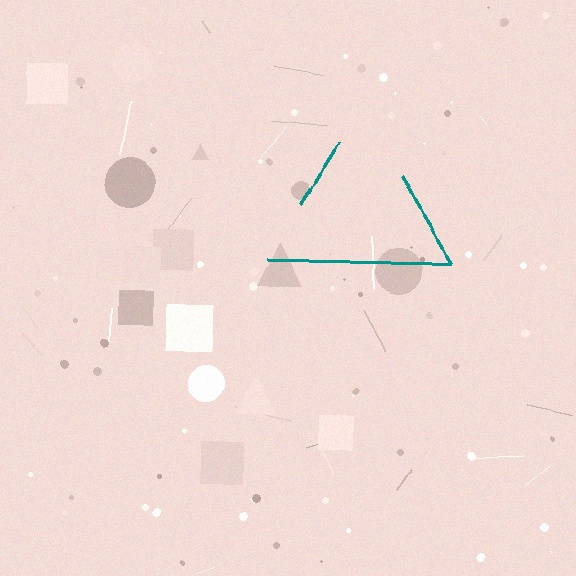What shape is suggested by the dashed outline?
The dashed outline suggests a triangle.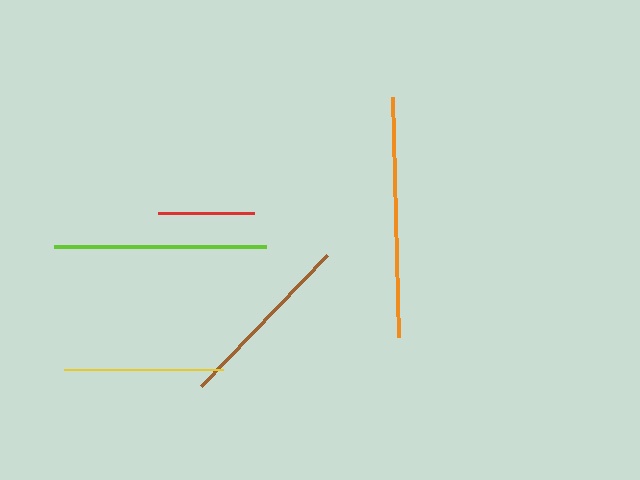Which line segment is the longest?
The orange line is the longest at approximately 240 pixels.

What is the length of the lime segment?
The lime segment is approximately 212 pixels long.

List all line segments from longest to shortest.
From longest to shortest: orange, lime, brown, yellow, red.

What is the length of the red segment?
The red segment is approximately 95 pixels long.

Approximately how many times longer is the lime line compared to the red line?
The lime line is approximately 2.2 times the length of the red line.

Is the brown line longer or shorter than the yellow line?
The brown line is longer than the yellow line.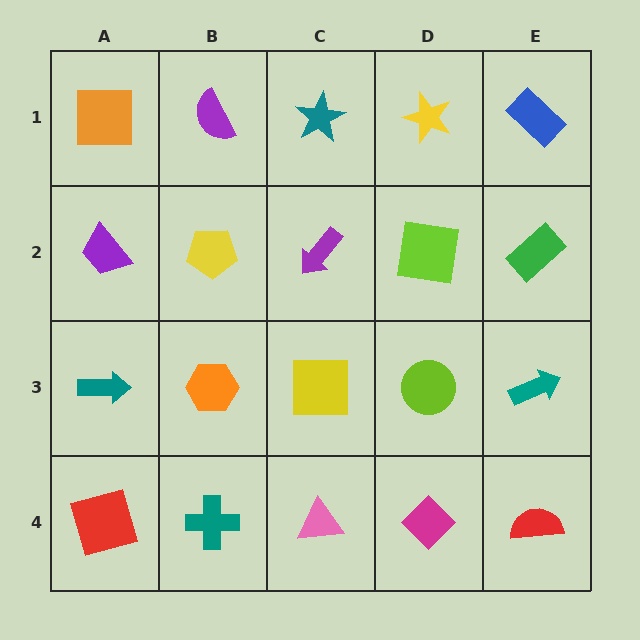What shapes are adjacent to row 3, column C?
A purple arrow (row 2, column C), a pink triangle (row 4, column C), an orange hexagon (row 3, column B), a lime circle (row 3, column D).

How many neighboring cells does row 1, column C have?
3.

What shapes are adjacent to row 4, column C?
A yellow square (row 3, column C), a teal cross (row 4, column B), a magenta diamond (row 4, column D).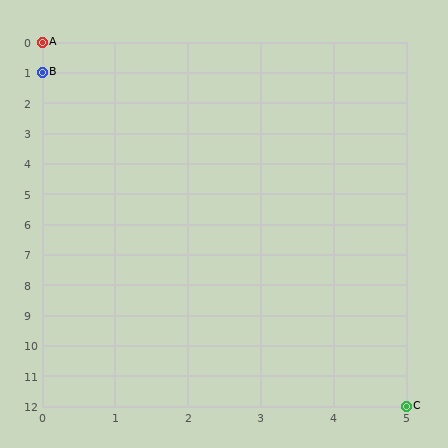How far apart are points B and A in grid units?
Points B and A are 1 row apart.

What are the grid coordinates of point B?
Point B is at grid coordinates (0, 1).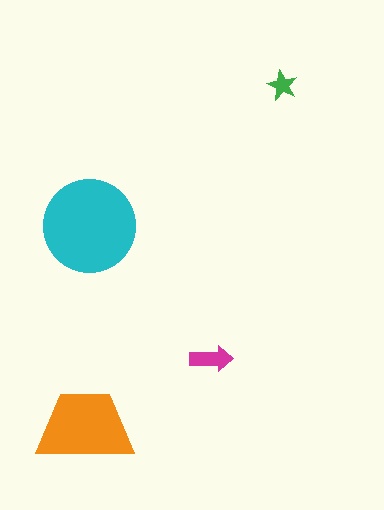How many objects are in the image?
There are 4 objects in the image.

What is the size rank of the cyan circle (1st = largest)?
1st.